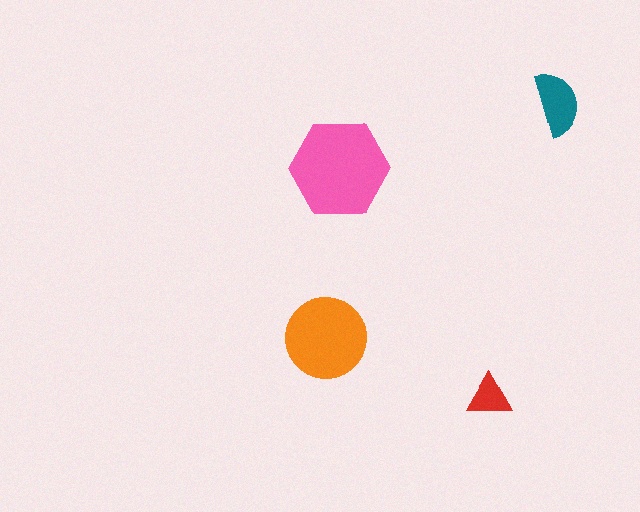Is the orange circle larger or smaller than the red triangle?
Larger.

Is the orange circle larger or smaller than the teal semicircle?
Larger.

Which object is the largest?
The pink hexagon.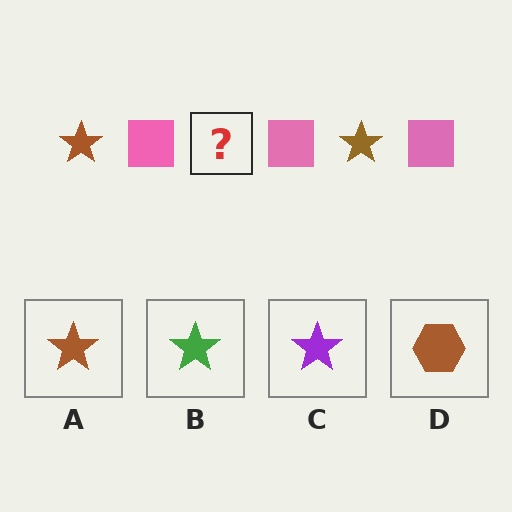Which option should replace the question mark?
Option A.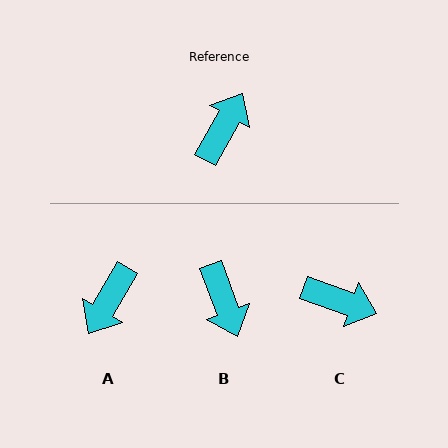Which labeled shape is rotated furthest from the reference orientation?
A, about 179 degrees away.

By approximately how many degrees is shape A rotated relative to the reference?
Approximately 179 degrees counter-clockwise.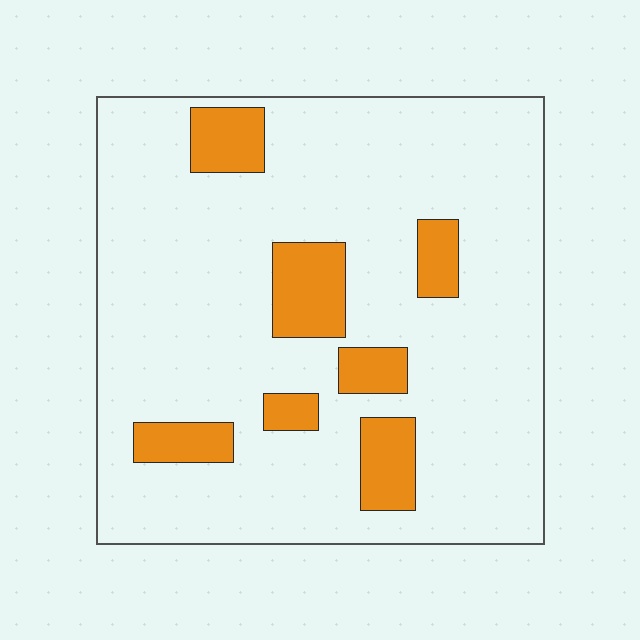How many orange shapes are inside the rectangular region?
7.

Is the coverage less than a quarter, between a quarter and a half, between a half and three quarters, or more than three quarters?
Less than a quarter.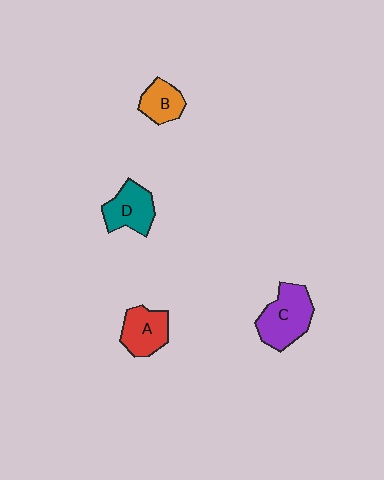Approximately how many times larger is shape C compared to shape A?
Approximately 1.3 times.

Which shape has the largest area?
Shape C (purple).